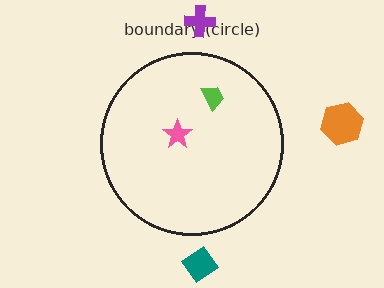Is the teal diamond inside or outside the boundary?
Outside.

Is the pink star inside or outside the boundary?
Inside.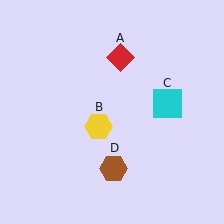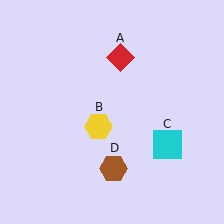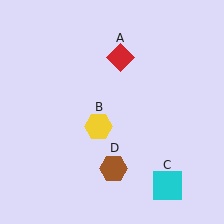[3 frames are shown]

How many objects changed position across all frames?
1 object changed position: cyan square (object C).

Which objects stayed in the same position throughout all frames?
Red diamond (object A) and yellow hexagon (object B) and brown hexagon (object D) remained stationary.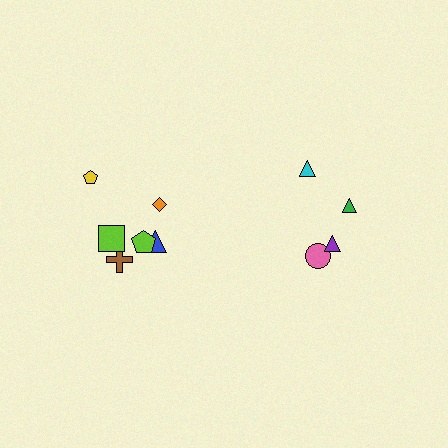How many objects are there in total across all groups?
There are 10 objects.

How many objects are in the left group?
There are 6 objects.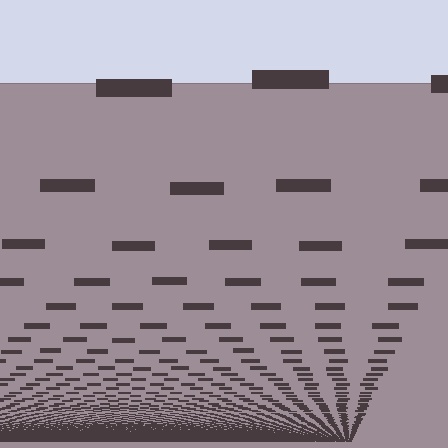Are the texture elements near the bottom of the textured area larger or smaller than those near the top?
Smaller. The gradient is inverted — elements near the bottom are smaller and denser.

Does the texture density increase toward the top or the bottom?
Density increases toward the bottom.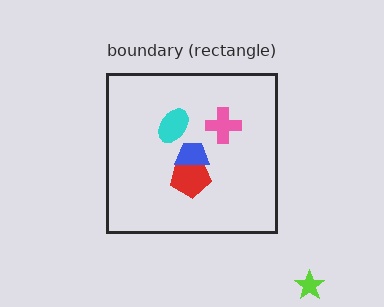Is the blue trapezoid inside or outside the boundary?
Inside.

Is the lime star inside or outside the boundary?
Outside.